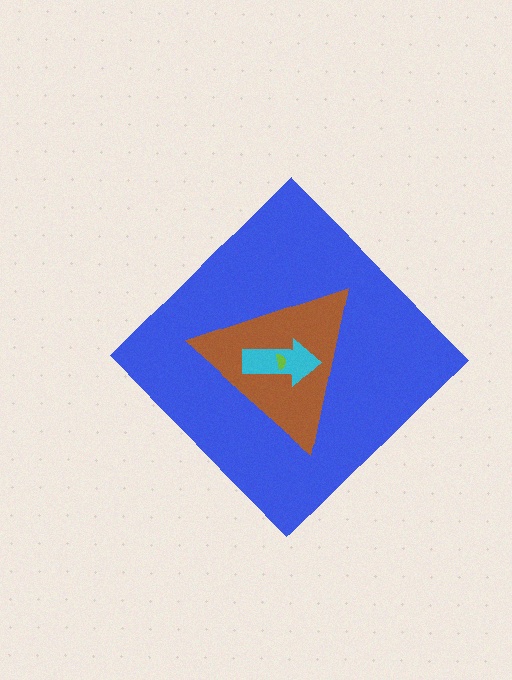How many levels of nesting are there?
4.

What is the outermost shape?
The blue diamond.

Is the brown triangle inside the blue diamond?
Yes.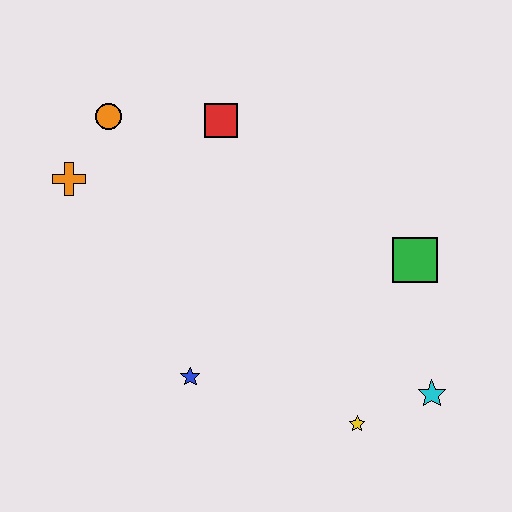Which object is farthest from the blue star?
The orange circle is farthest from the blue star.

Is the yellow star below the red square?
Yes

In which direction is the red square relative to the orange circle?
The red square is to the right of the orange circle.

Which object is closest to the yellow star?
The cyan star is closest to the yellow star.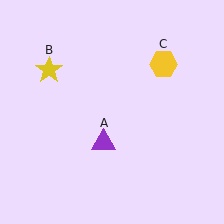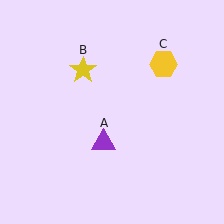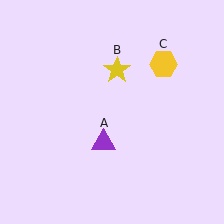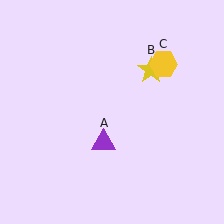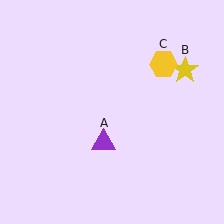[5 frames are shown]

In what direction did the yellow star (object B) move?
The yellow star (object B) moved right.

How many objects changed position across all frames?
1 object changed position: yellow star (object B).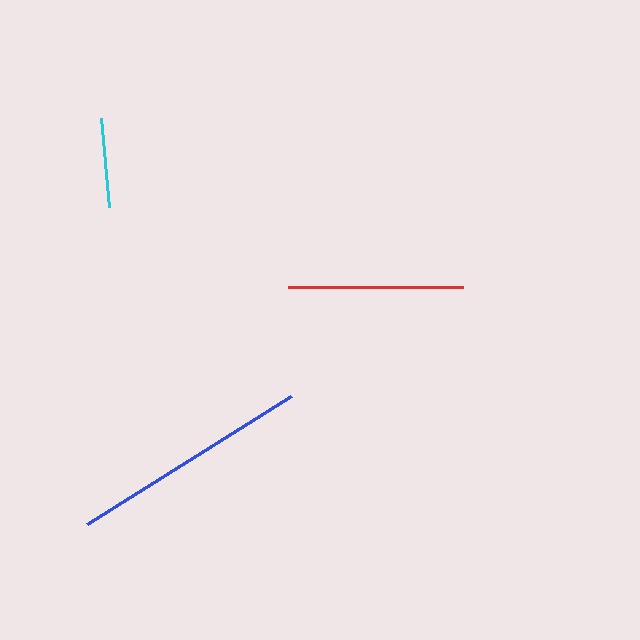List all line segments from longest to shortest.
From longest to shortest: blue, red, cyan.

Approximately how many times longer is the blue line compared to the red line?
The blue line is approximately 1.4 times the length of the red line.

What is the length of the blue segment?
The blue segment is approximately 241 pixels long.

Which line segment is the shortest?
The cyan line is the shortest at approximately 89 pixels.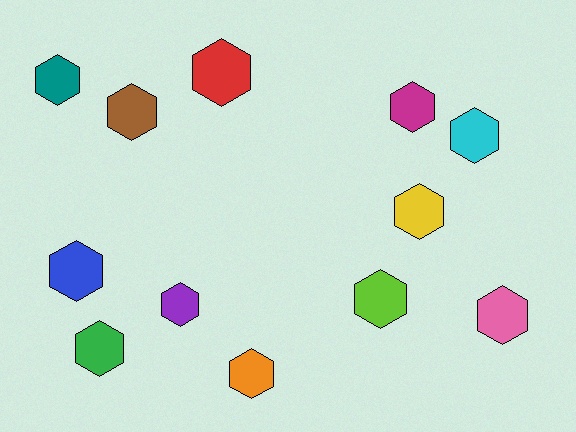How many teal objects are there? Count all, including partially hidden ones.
There is 1 teal object.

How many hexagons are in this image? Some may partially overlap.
There are 12 hexagons.